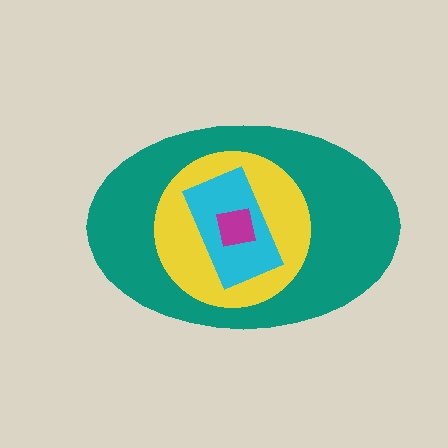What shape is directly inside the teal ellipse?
The yellow circle.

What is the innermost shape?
The magenta square.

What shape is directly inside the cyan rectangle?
The magenta square.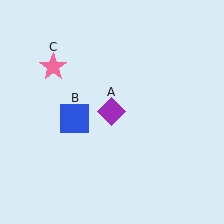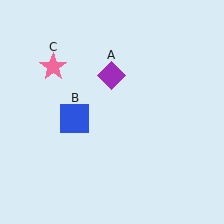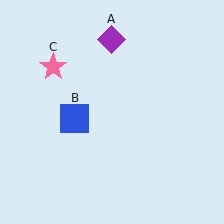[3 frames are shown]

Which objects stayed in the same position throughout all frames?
Blue square (object B) and pink star (object C) remained stationary.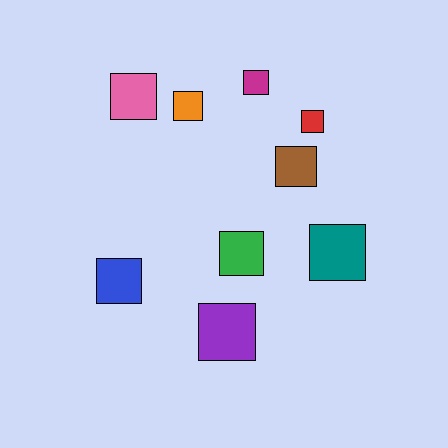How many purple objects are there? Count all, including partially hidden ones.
There is 1 purple object.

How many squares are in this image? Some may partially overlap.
There are 9 squares.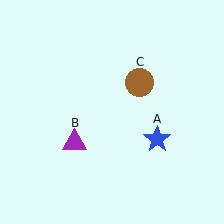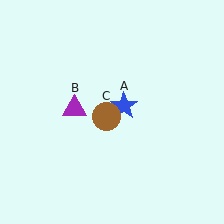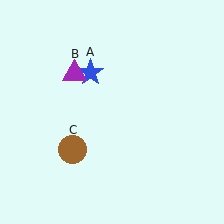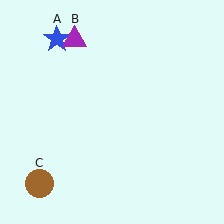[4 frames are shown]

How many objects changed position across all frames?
3 objects changed position: blue star (object A), purple triangle (object B), brown circle (object C).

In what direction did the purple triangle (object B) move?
The purple triangle (object B) moved up.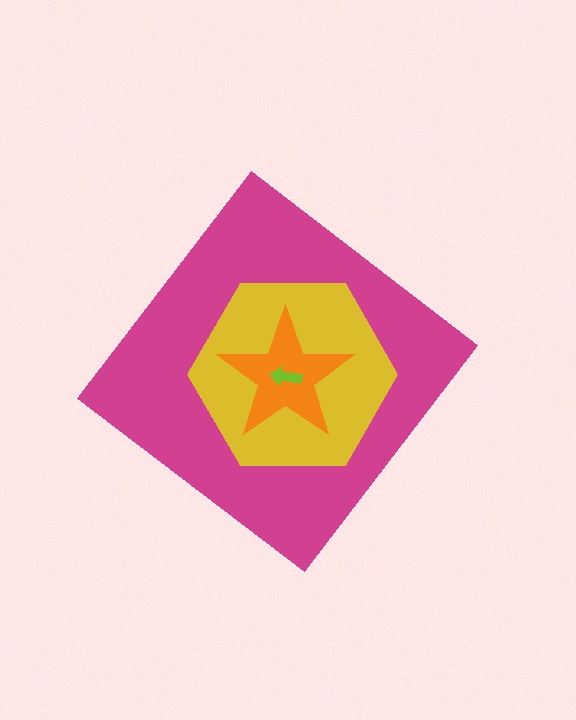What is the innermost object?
The lime arrow.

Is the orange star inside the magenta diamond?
Yes.